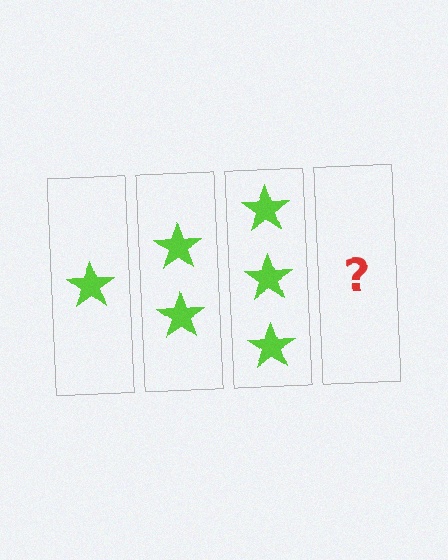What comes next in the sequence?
The next element should be 4 stars.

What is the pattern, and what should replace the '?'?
The pattern is that each step adds one more star. The '?' should be 4 stars.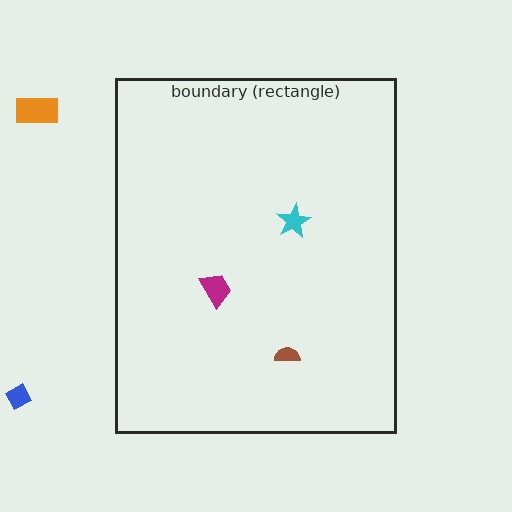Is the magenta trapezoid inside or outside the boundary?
Inside.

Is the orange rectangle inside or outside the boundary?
Outside.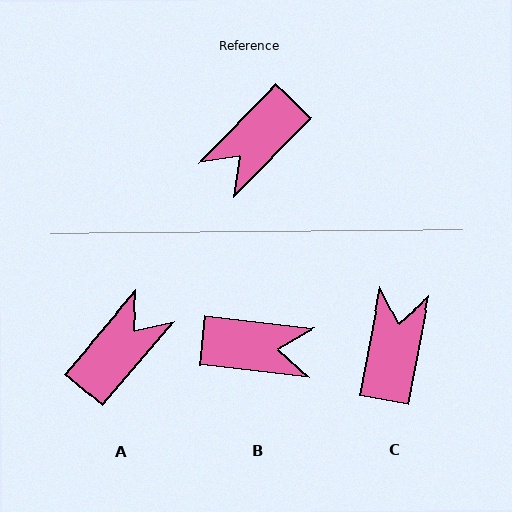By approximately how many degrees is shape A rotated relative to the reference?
Approximately 176 degrees clockwise.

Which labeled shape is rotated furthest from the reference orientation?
A, about 176 degrees away.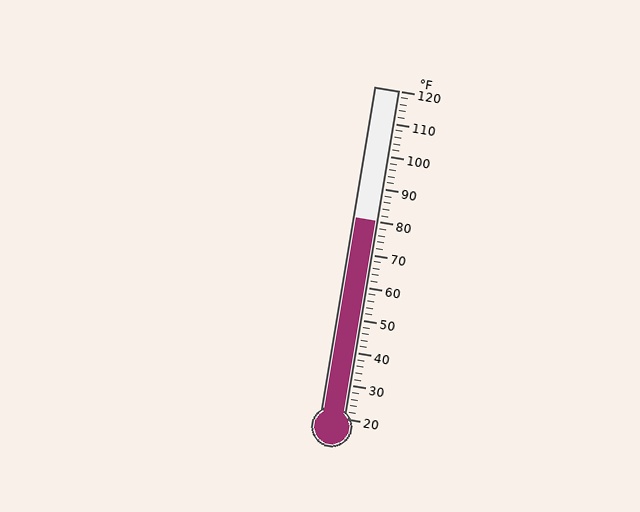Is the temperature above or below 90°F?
The temperature is below 90°F.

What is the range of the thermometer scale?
The thermometer scale ranges from 20°F to 120°F.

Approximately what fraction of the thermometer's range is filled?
The thermometer is filled to approximately 60% of its range.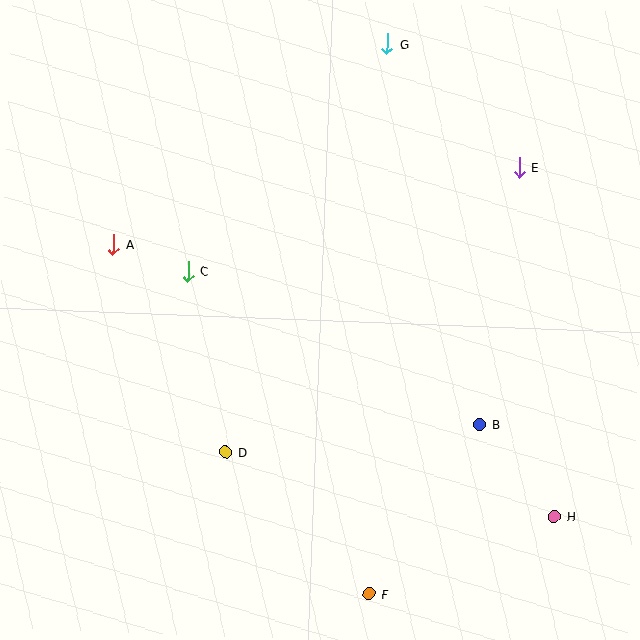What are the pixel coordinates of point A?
Point A is at (114, 244).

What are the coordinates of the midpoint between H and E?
The midpoint between H and E is at (537, 342).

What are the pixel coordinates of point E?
Point E is at (519, 167).